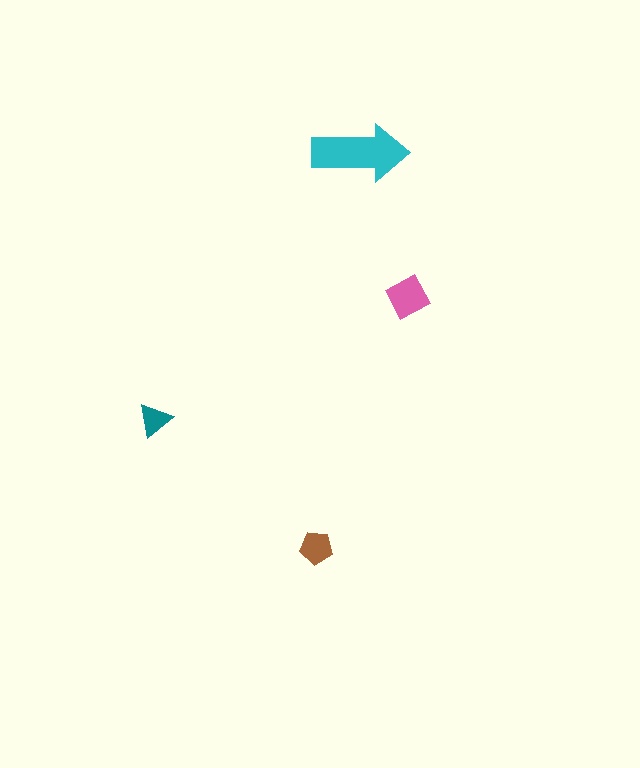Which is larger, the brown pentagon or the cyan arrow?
The cyan arrow.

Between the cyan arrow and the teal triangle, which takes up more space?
The cyan arrow.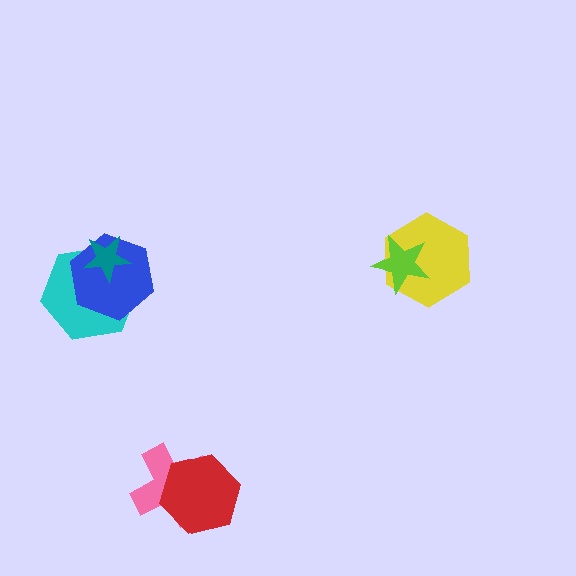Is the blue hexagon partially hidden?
Yes, it is partially covered by another shape.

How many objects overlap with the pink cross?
1 object overlaps with the pink cross.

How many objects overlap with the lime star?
1 object overlaps with the lime star.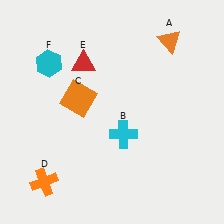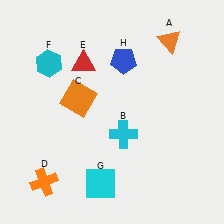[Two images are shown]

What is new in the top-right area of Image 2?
A blue pentagon (H) was added in the top-right area of Image 2.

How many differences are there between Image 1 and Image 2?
There are 2 differences between the two images.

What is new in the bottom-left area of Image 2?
A cyan square (G) was added in the bottom-left area of Image 2.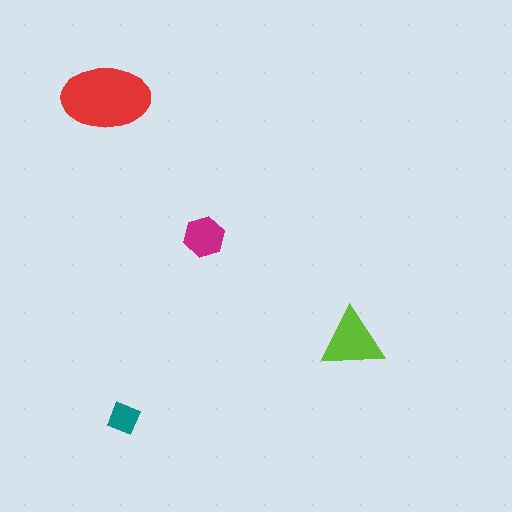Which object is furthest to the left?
The red ellipse is leftmost.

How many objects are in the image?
There are 4 objects in the image.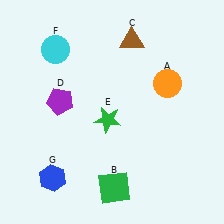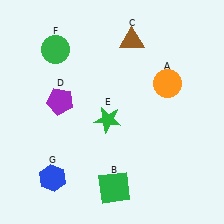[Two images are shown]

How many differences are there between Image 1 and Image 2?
There is 1 difference between the two images.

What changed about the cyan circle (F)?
In Image 1, F is cyan. In Image 2, it changed to green.